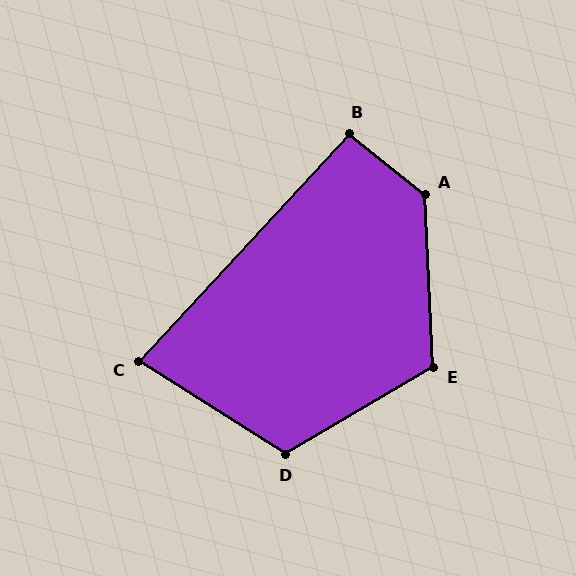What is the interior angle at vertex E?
Approximately 117 degrees (obtuse).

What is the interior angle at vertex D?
Approximately 117 degrees (obtuse).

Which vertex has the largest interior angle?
A, at approximately 131 degrees.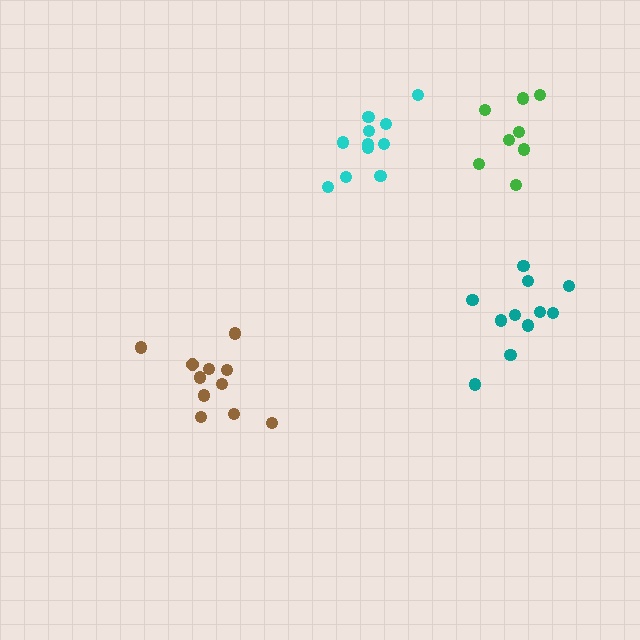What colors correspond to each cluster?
The clusters are colored: cyan, brown, teal, green.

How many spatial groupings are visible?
There are 4 spatial groupings.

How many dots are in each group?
Group 1: 11 dots, Group 2: 11 dots, Group 3: 11 dots, Group 4: 8 dots (41 total).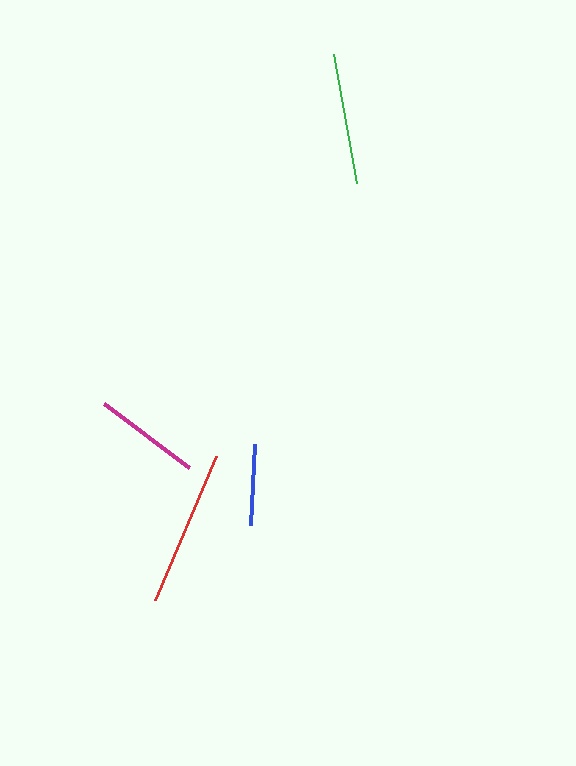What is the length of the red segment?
The red segment is approximately 156 pixels long.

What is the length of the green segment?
The green segment is approximately 131 pixels long.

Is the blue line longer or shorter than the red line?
The red line is longer than the blue line.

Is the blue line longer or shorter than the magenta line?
The magenta line is longer than the blue line.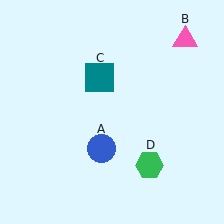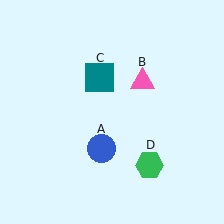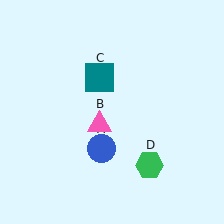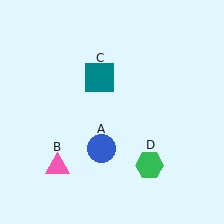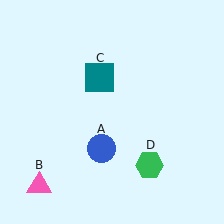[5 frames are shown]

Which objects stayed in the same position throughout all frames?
Blue circle (object A) and teal square (object C) and green hexagon (object D) remained stationary.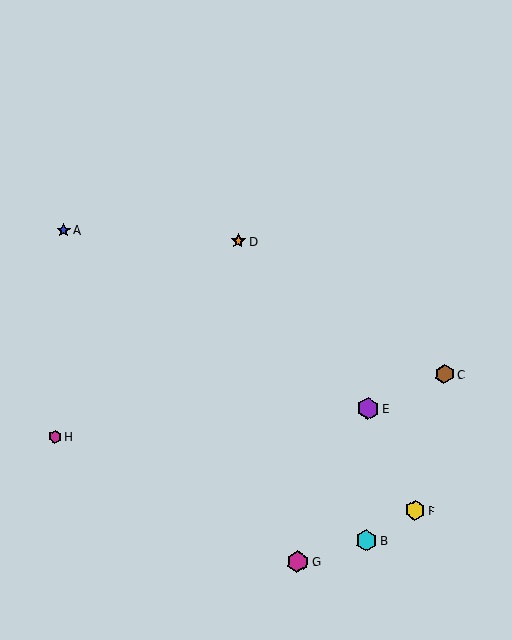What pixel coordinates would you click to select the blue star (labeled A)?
Click at (64, 230) to select the blue star A.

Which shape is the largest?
The purple hexagon (labeled E) is the largest.